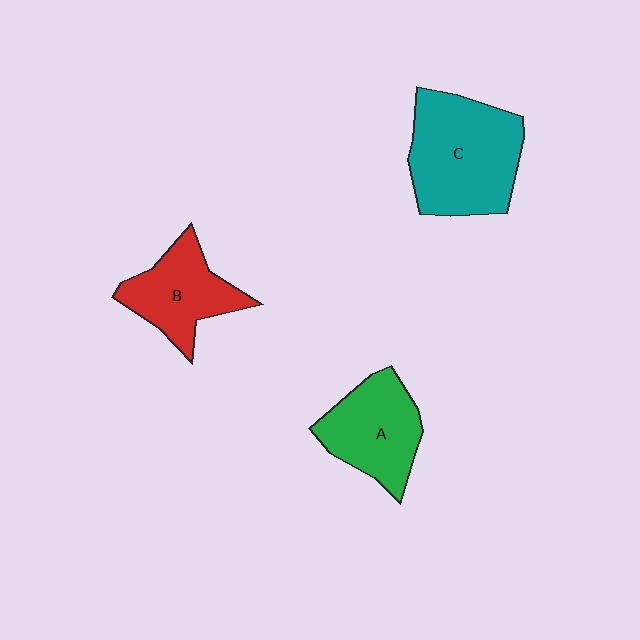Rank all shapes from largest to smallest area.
From largest to smallest: C (teal), A (green), B (red).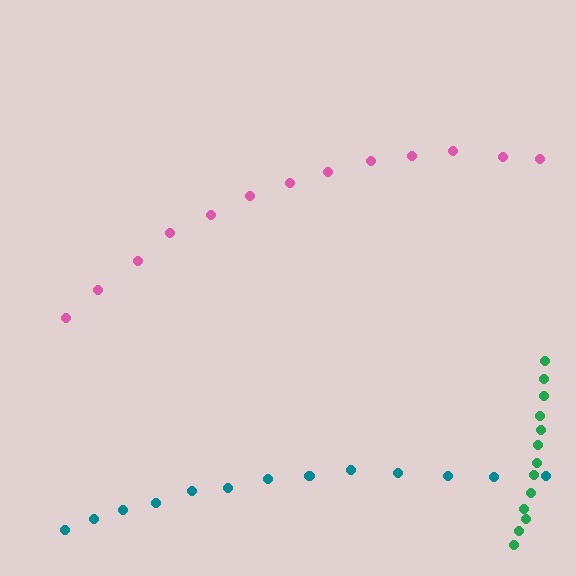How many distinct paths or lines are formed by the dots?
There are 3 distinct paths.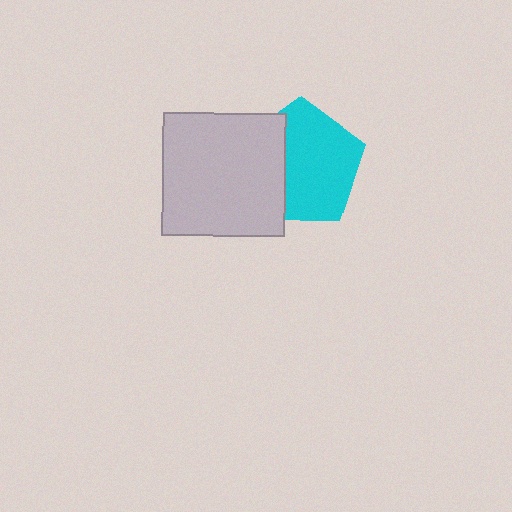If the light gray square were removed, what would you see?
You would see the complete cyan pentagon.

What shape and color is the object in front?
The object in front is a light gray square.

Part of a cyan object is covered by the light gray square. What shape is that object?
It is a pentagon.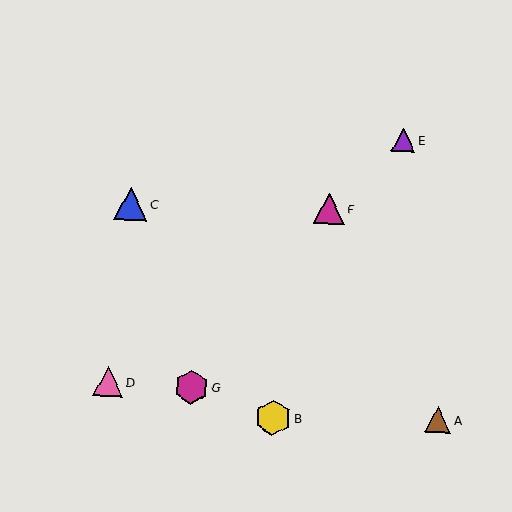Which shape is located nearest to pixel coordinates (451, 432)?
The brown triangle (labeled A) at (438, 420) is nearest to that location.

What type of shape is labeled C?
Shape C is a blue triangle.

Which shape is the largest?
The yellow hexagon (labeled B) is the largest.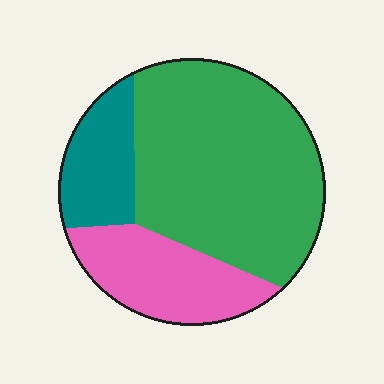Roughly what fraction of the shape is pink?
Pink takes up about one quarter (1/4) of the shape.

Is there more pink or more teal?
Pink.